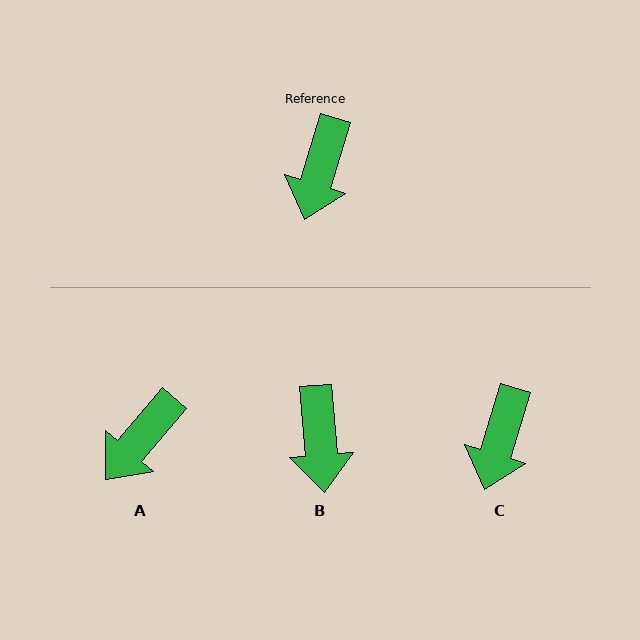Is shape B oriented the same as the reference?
No, it is off by about 21 degrees.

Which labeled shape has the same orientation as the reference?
C.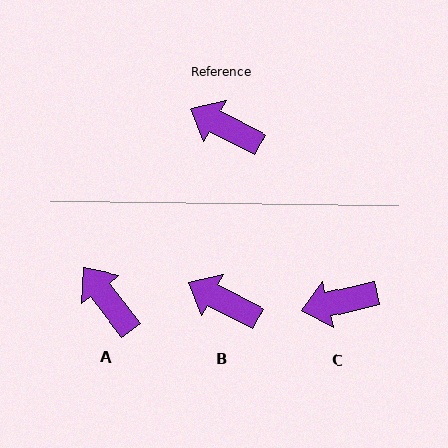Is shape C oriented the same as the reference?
No, it is off by about 41 degrees.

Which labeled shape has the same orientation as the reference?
B.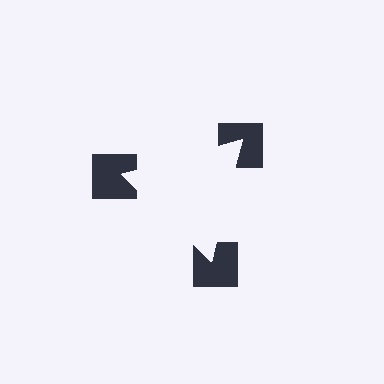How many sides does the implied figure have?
3 sides.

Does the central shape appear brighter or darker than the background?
It typically appears slightly brighter than the background, even though no actual brightness change is drawn.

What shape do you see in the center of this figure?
An illusory triangle — its edges are inferred from the aligned wedge cuts in the notched squares, not physically drawn.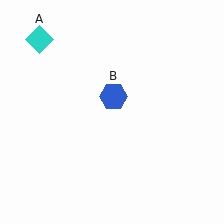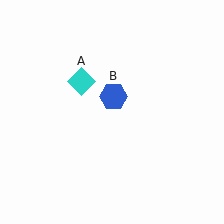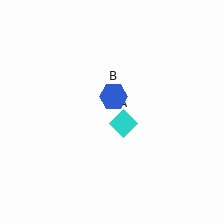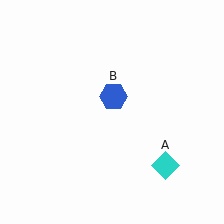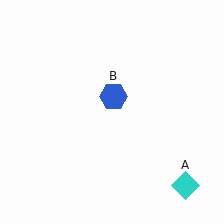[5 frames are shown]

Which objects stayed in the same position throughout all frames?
Blue hexagon (object B) remained stationary.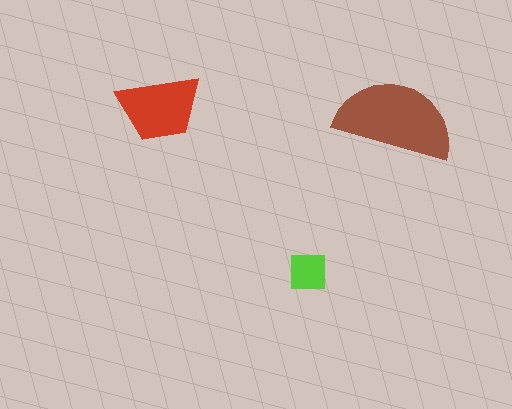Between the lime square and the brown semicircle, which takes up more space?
The brown semicircle.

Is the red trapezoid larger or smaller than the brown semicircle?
Smaller.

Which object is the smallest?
The lime square.